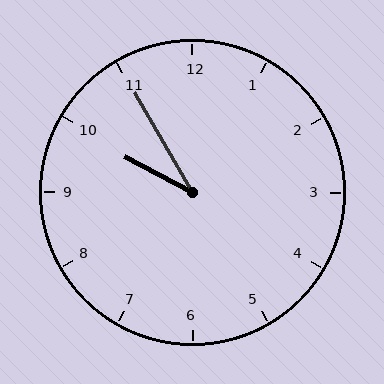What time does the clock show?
9:55.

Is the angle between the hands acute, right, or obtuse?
It is acute.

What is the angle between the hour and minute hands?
Approximately 32 degrees.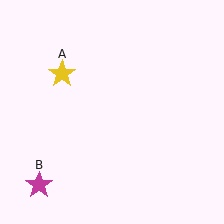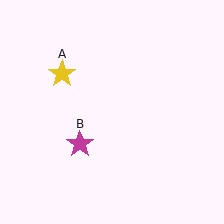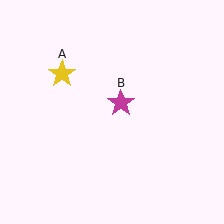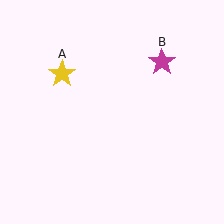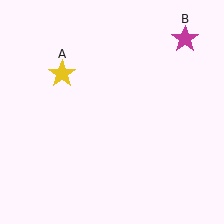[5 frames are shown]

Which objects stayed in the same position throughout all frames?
Yellow star (object A) remained stationary.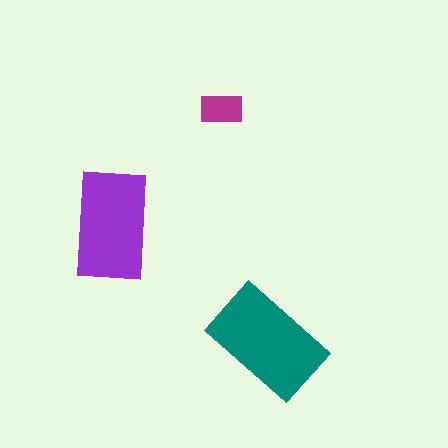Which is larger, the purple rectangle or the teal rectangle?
The teal one.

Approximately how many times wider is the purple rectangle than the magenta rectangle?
About 2.5 times wider.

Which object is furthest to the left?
The purple rectangle is leftmost.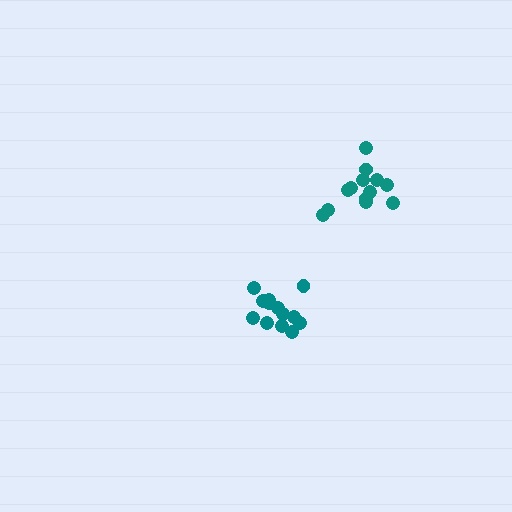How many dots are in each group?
Group 1: 13 dots, Group 2: 13 dots (26 total).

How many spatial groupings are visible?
There are 2 spatial groupings.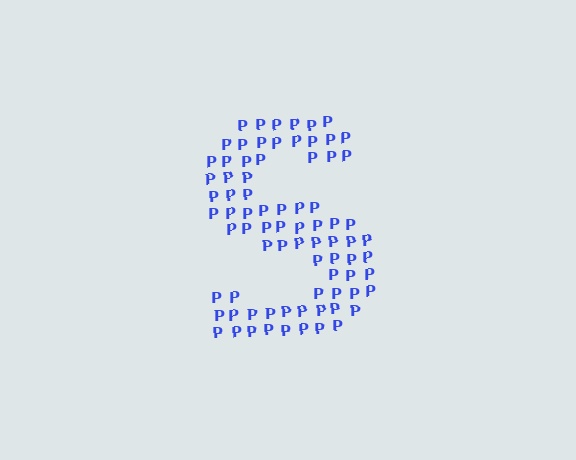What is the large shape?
The large shape is the letter S.